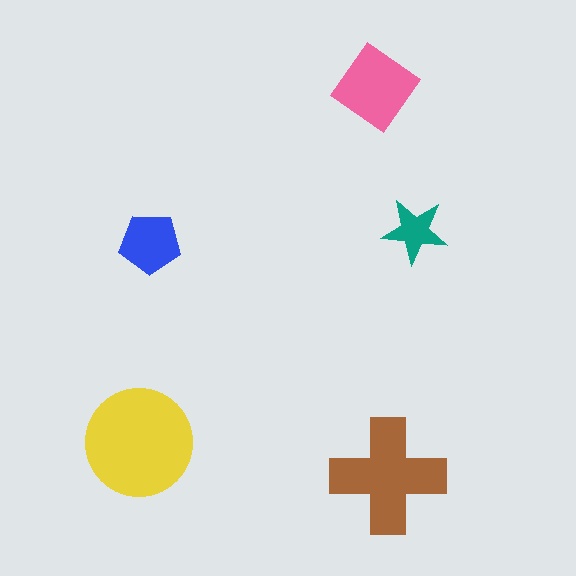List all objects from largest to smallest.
The yellow circle, the brown cross, the pink diamond, the blue pentagon, the teal star.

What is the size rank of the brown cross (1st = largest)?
2nd.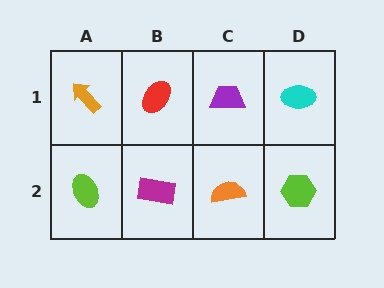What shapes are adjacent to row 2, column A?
An orange arrow (row 1, column A), a magenta rectangle (row 2, column B).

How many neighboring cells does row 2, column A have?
2.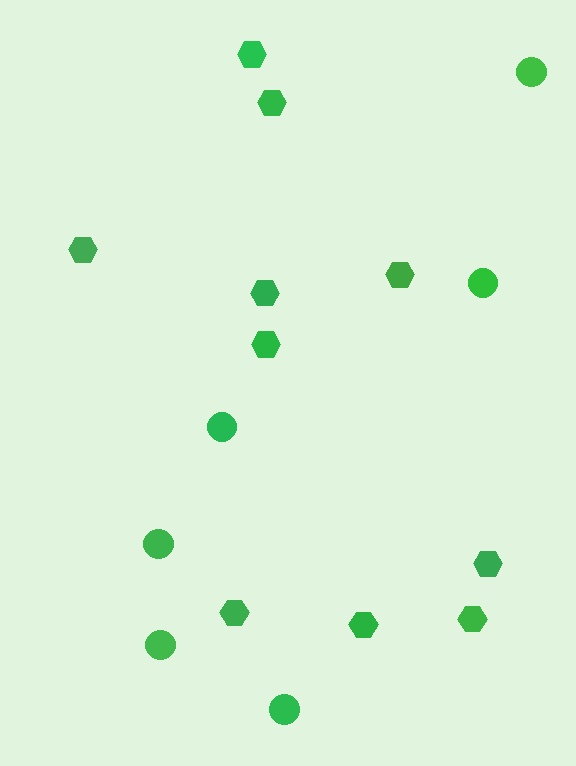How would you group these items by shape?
There are 2 groups: one group of circles (6) and one group of hexagons (10).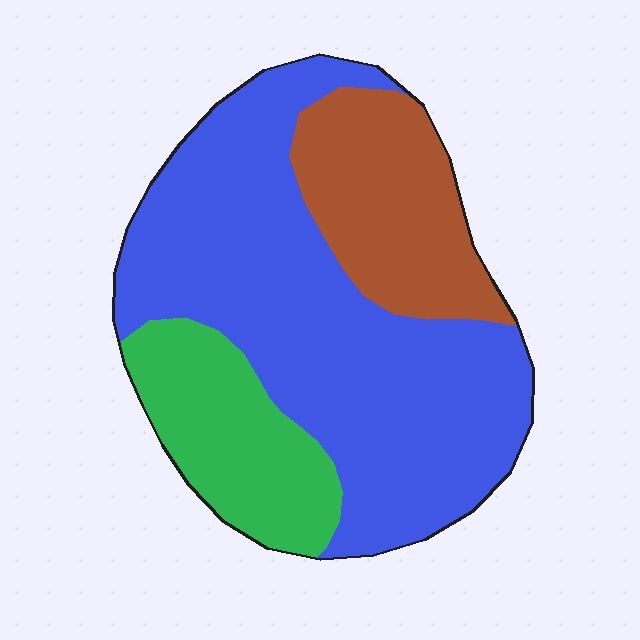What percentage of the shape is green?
Green covers 19% of the shape.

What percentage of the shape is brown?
Brown covers about 20% of the shape.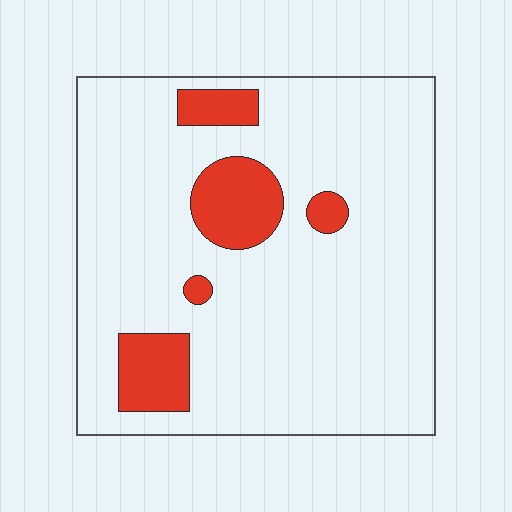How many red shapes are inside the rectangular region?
5.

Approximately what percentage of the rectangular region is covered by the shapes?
Approximately 15%.